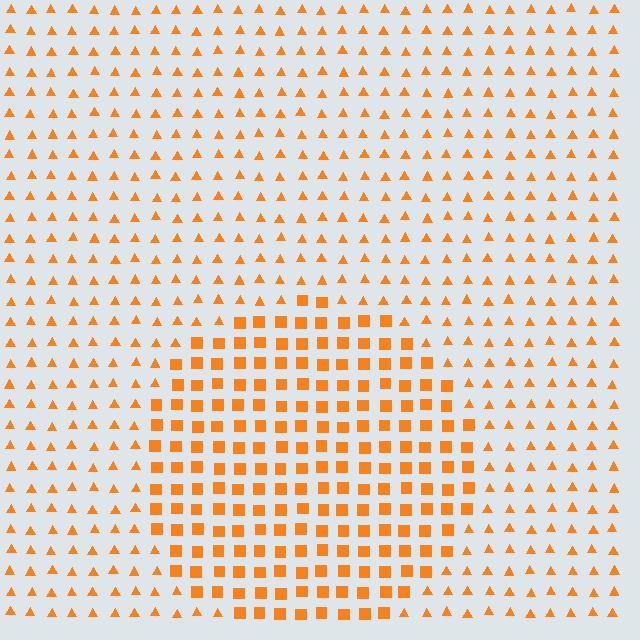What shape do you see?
I see a circle.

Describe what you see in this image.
The image is filled with small orange elements arranged in a uniform grid. A circle-shaped region contains squares, while the surrounding area contains triangles. The boundary is defined purely by the change in element shape.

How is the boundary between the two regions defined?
The boundary is defined by a change in element shape: squares inside vs. triangles outside. All elements share the same color and spacing.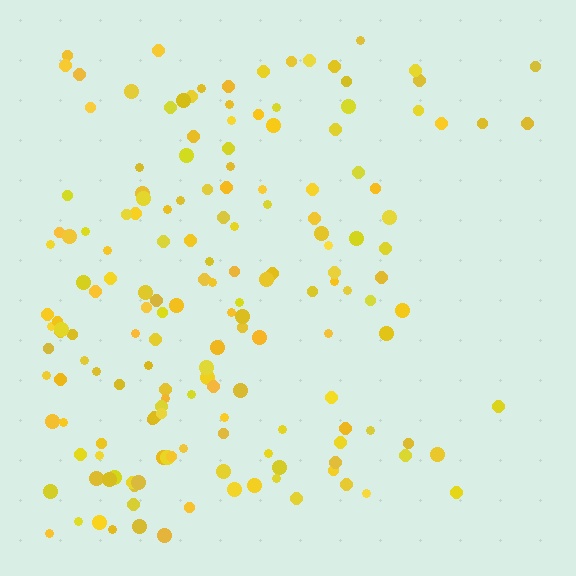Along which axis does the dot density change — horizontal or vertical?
Horizontal.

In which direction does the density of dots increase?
From right to left, with the left side densest.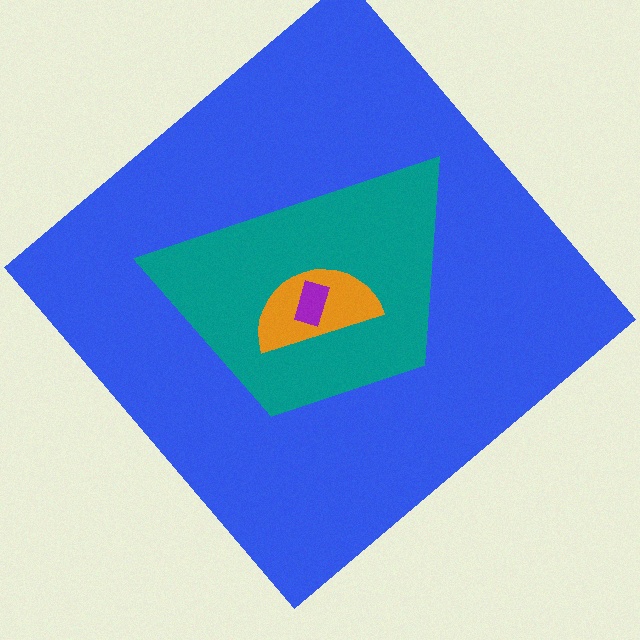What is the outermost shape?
The blue diamond.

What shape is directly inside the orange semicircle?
The purple rectangle.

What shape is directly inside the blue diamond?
The teal trapezoid.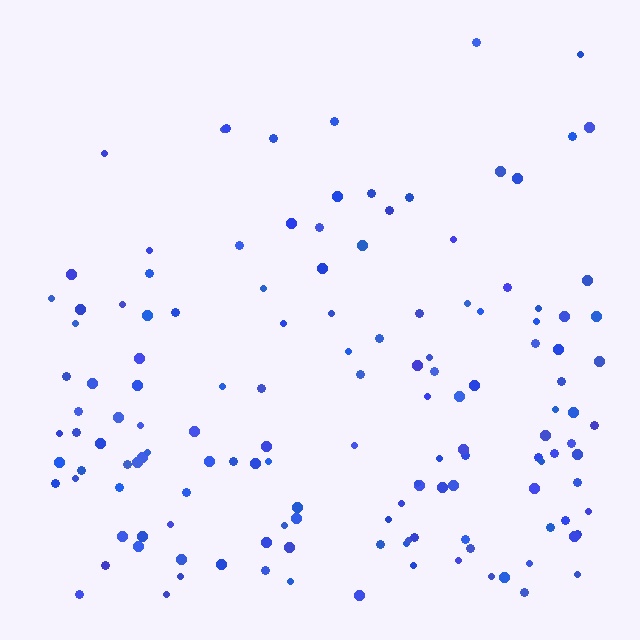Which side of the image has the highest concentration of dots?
The bottom.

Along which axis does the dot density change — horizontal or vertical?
Vertical.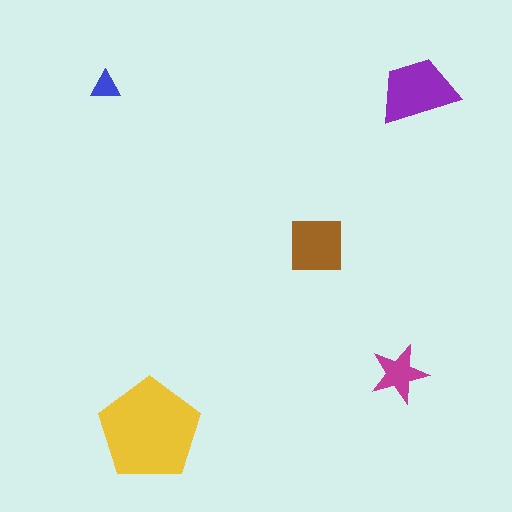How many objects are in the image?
There are 5 objects in the image.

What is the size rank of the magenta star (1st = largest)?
4th.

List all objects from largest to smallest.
The yellow pentagon, the purple trapezoid, the brown square, the magenta star, the blue triangle.